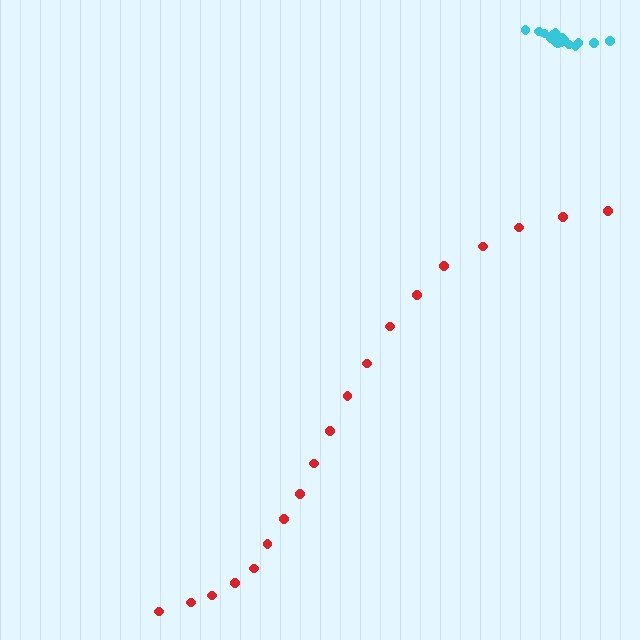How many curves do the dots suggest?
There are 2 distinct paths.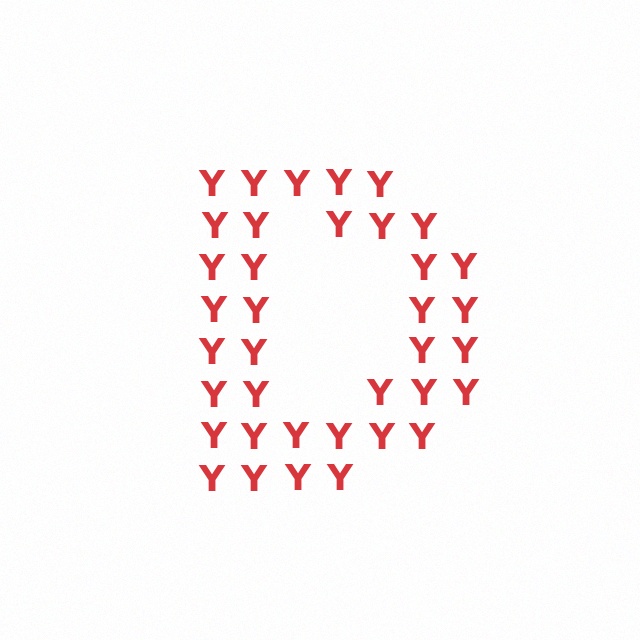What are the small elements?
The small elements are letter Y's.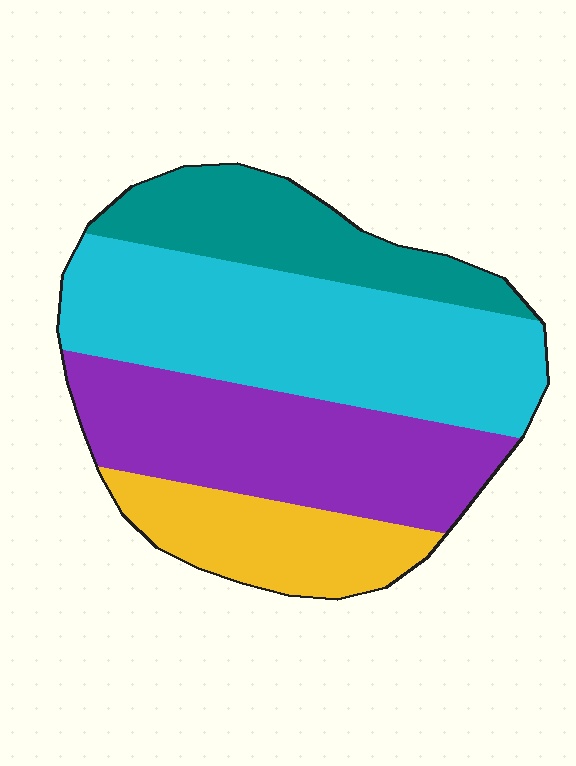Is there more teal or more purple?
Purple.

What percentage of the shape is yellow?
Yellow takes up less than a sixth of the shape.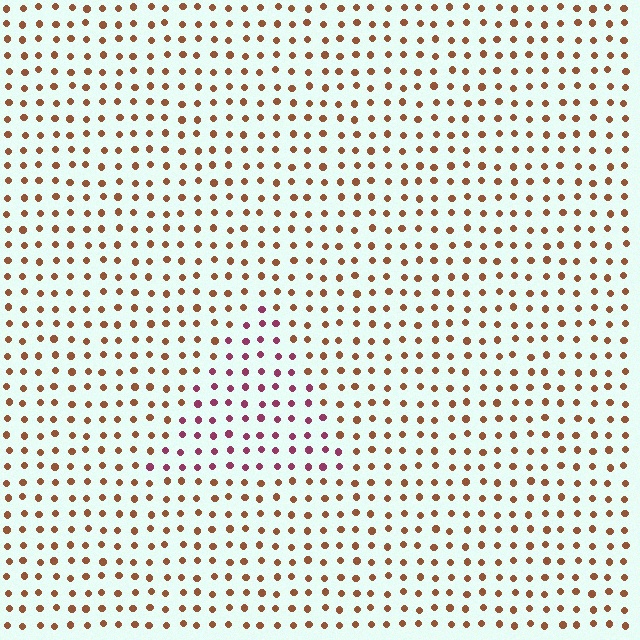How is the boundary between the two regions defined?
The boundary is defined purely by a slight shift in hue (about 49 degrees). Spacing, size, and orientation are identical on both sides.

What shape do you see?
I see a triangle.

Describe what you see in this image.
The image is filled with small brown elements in a uniform arrangement. A triangle-shaped region is visible where the elements are tinted to a slightly different hue, forming a subtle color boundary.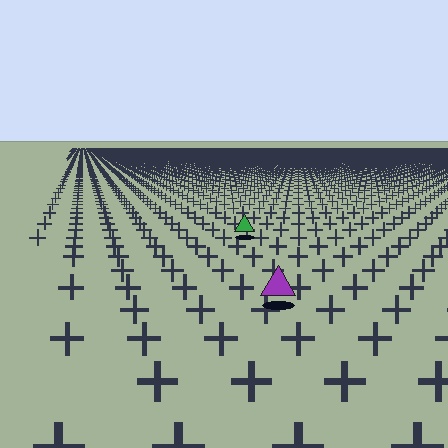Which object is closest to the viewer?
The purple triangle is closest. The texture marks near it are larger and more spread out.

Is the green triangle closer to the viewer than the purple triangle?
No. The purple triangle is closer — you can tell from the texture gradient: the ground texture is coarser near it.